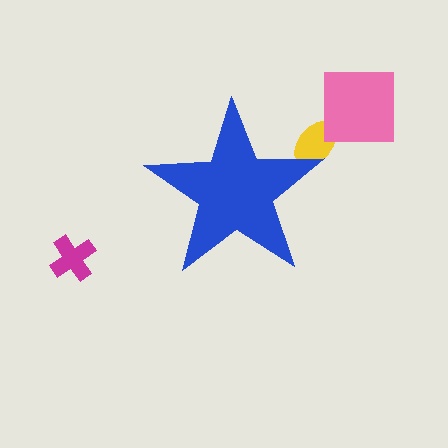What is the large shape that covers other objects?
A blue star.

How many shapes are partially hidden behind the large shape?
1 shape is partially hidden.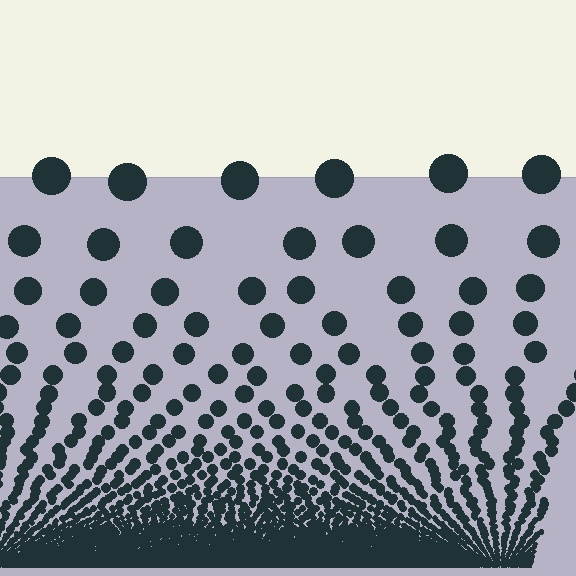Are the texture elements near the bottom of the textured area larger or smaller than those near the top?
Smaller. The gradient is inverted — elements near the bottom are smaller and denser.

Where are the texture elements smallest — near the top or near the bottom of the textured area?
Near the bottom.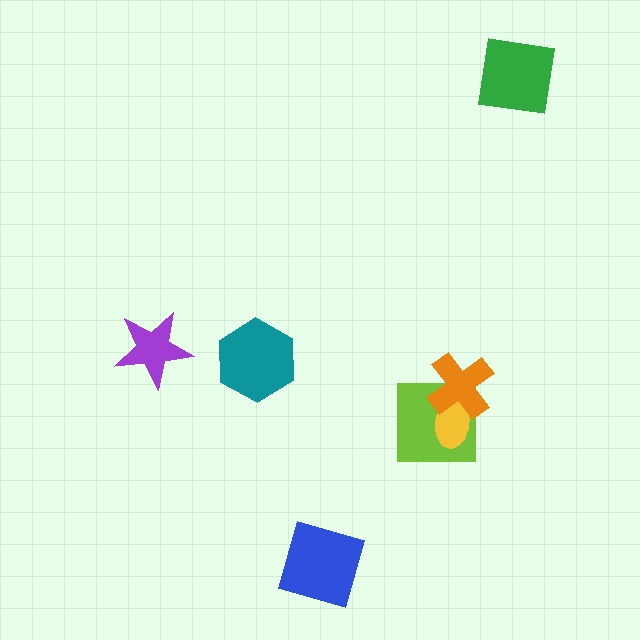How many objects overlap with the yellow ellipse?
2 objects overlap with the yellow ellipse.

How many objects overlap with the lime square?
2 objects overlap with the lime square.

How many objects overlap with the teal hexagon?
0 objects overlap with the teal hexagon.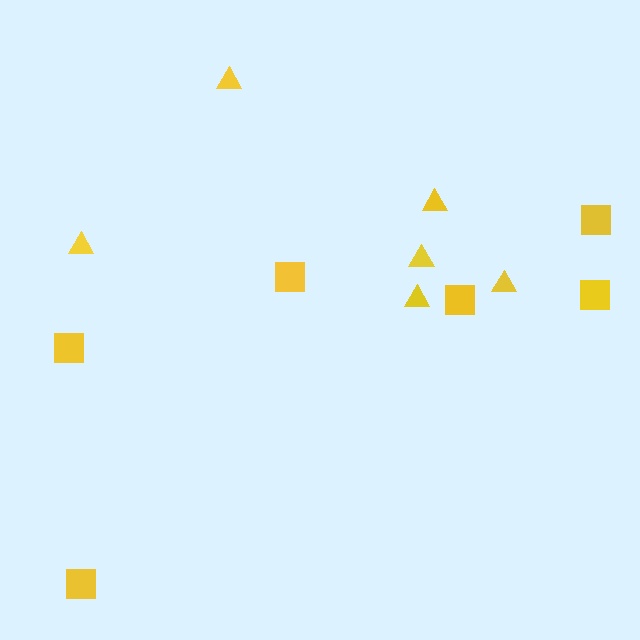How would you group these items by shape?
There are 2 groups: one group of triangles (6) and one group of squares (6).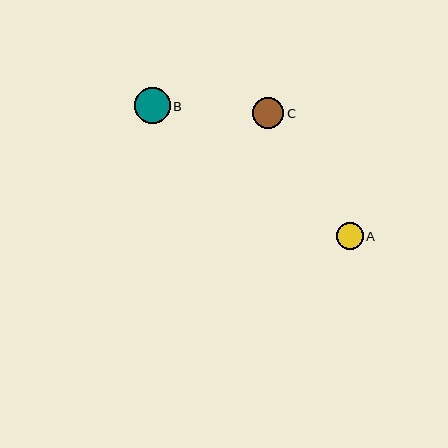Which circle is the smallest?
Circle A is the smallest with a size of approximately 27 pixels.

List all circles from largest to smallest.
From largest to smallest: B, C, A.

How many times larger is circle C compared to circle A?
Circle C is approximately 1.2 times the size of circle A.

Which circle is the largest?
Circle B is the largest with a size of approximately 36 pixels.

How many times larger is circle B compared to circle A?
Circle B is approximately 1.3 times the size of circle A.